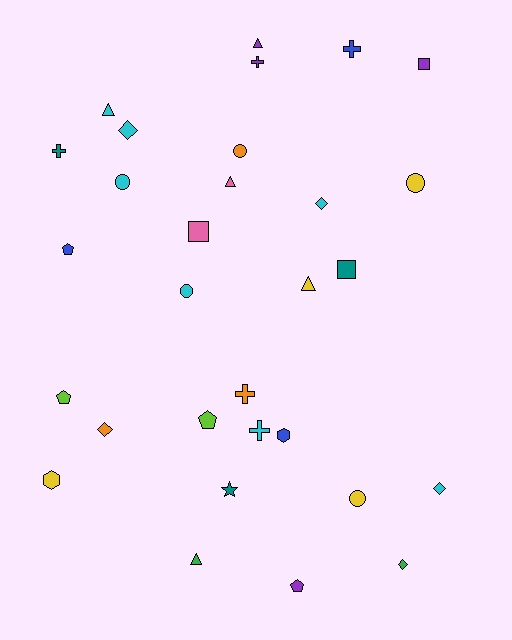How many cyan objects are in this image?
There are 7 cyan objects.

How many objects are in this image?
There are 30 objects.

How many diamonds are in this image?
There are 5 diamonds.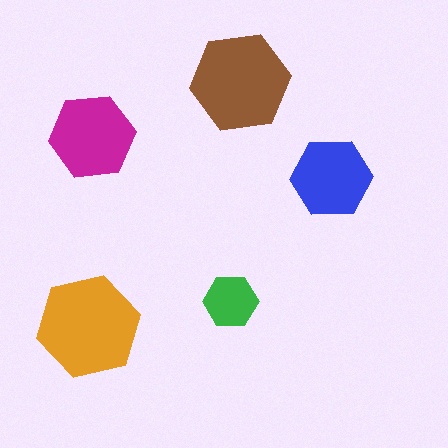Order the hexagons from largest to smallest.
the orange one, the brown one, the magenta one, the blue one, the green one.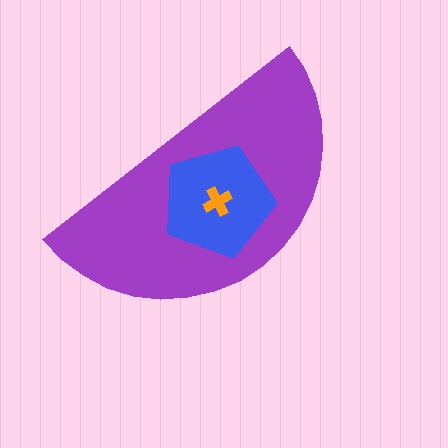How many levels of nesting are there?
3.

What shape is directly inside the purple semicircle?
The blue pentagon.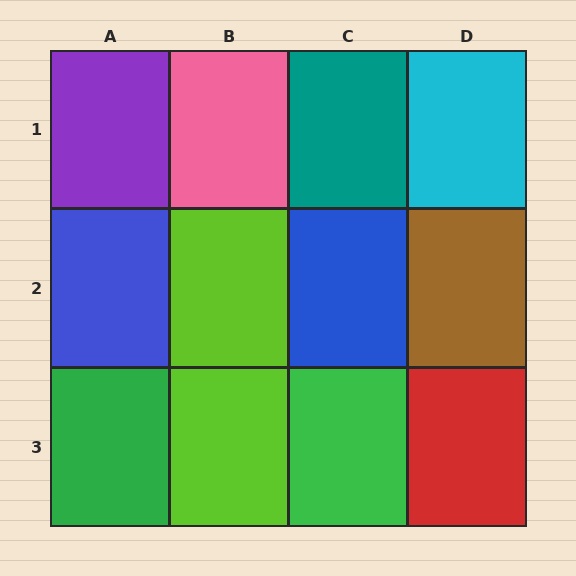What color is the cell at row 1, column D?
Cyan.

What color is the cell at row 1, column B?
Pink.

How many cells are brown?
1 cell is brown.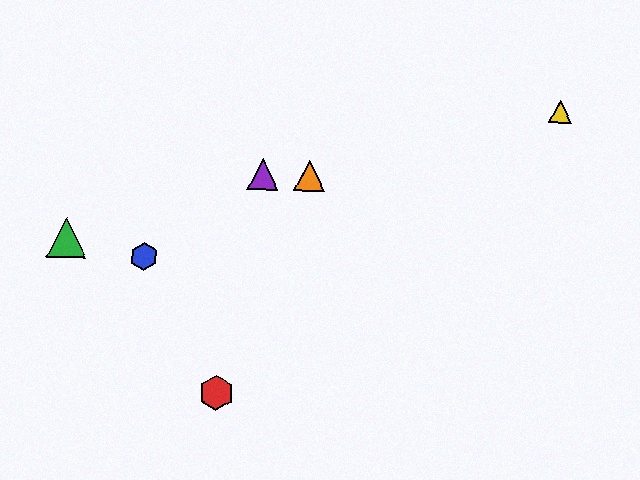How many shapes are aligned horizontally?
2 shapes (the purple triangle, the orange triangle) are aligned horizontally.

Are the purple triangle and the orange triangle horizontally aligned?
Yes, both are at y≈174.